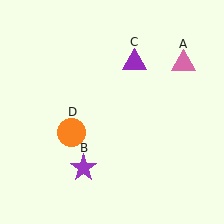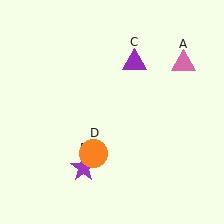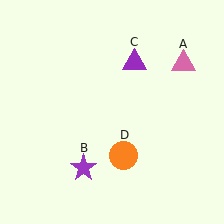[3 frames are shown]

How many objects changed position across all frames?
1 object changed position: orange circle (object D).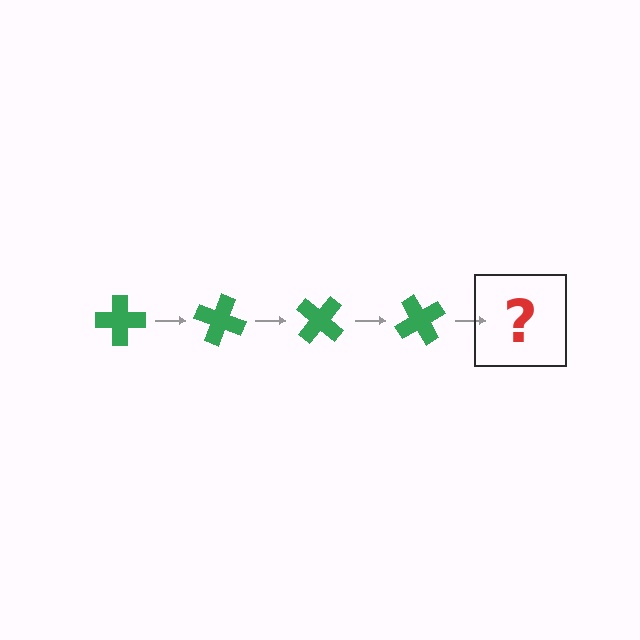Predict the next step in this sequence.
The next step is a green cross rotated 80 degrees.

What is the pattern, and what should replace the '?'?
The pattern is that the cross rotates 20 degrees each step. The '?' should be a green cross rotated 80 degrees.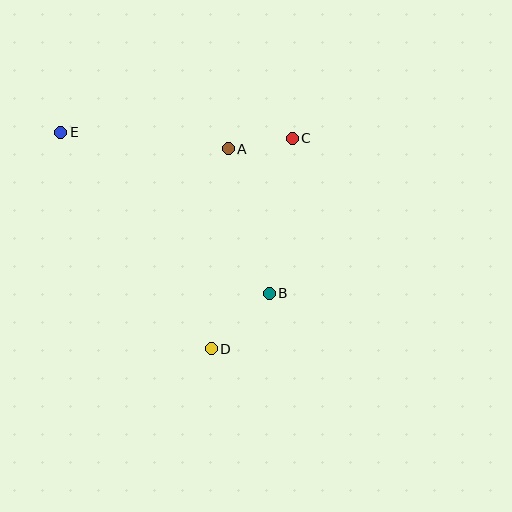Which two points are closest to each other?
Points A and C are closest to each other.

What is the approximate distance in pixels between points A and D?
The distance between A and D is approximately 200 pixels.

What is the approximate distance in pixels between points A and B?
The distance between A and B is approximately 150 pixels.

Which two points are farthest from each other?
Points D and E are farthest from each other.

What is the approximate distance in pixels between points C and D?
The distance between C and D is approximately 225 pixels.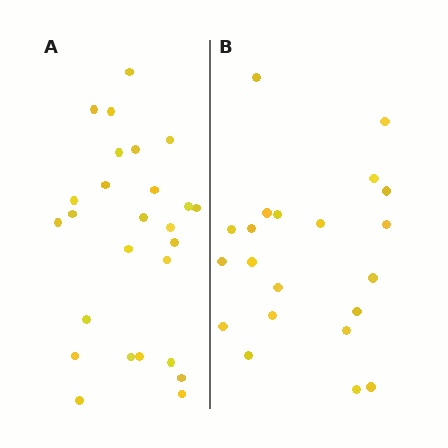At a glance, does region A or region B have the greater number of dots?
Region A (the left region) has more dots.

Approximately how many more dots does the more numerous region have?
Region A has about 5 more dots than region B.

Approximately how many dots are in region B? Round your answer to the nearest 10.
About 20 dots. (The exact count is 21, which rounds to 20.)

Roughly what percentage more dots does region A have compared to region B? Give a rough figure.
About 25% more.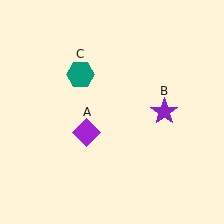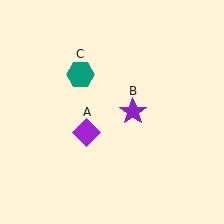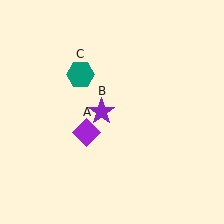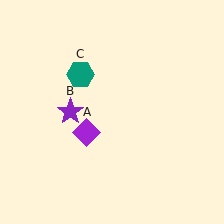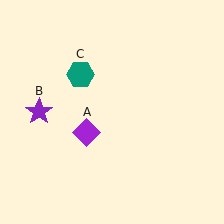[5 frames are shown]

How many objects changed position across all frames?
1 object changed position: purple star (object B).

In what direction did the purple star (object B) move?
The purple star (object B) moved left.